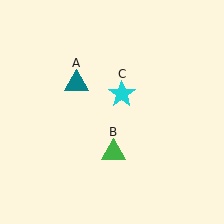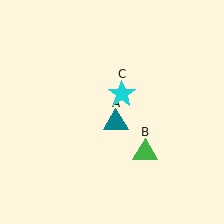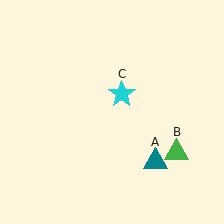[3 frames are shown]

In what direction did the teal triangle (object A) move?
The teal triangle (object A) moved down and to the right.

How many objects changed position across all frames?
2 objects changed position: teal triangle (object A), green triangle (object B).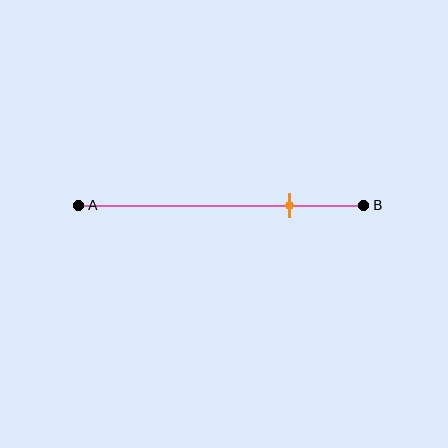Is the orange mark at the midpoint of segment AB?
No, the mark is at about 75% from A, not at the 50% midpoint.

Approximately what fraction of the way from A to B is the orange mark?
The orange mark is approximately 75% of the way from A to B.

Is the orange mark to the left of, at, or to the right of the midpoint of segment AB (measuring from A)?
The orange mark is to the right of the midpoint of segment AB.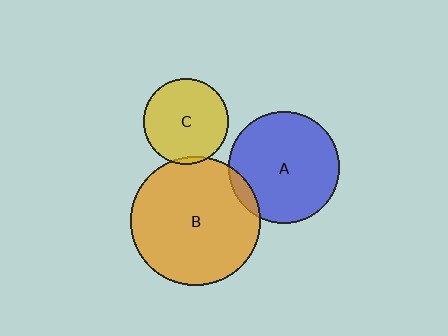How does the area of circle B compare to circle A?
Approximately 1.3 times.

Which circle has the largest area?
Circle B (orange).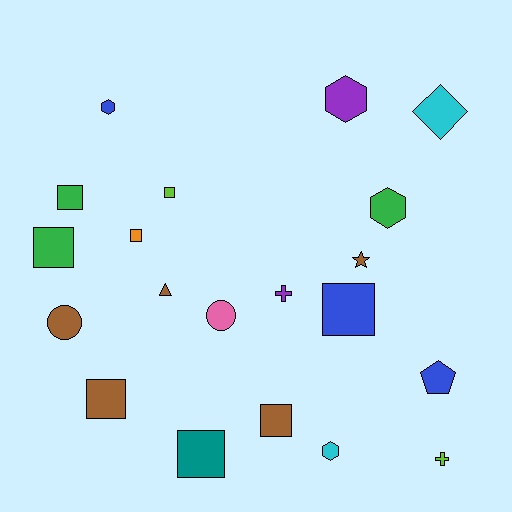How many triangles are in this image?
There is 1 triangle.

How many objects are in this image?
There are 20 objects.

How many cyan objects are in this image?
There are 2 cyan objects.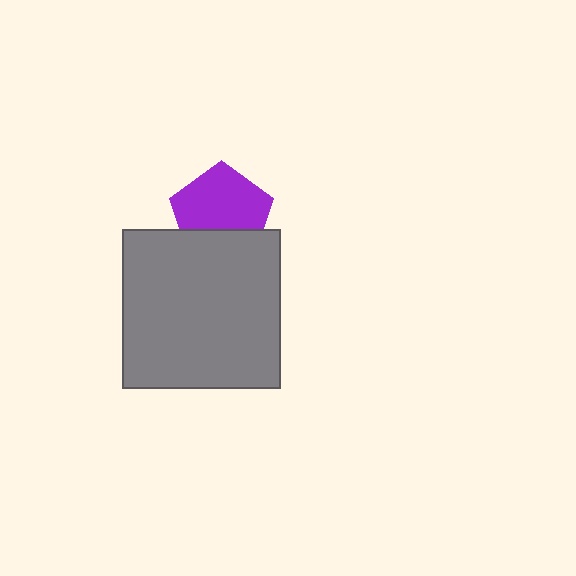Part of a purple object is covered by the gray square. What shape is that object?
It is a pentagon.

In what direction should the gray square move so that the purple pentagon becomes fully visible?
The gray square should move down. That is the shortest direction to clear the overlap and leave the purple pentagon fully visible.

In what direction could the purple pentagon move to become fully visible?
The purple pentagon could move up. That would shift it out from behind the gray square entirely.